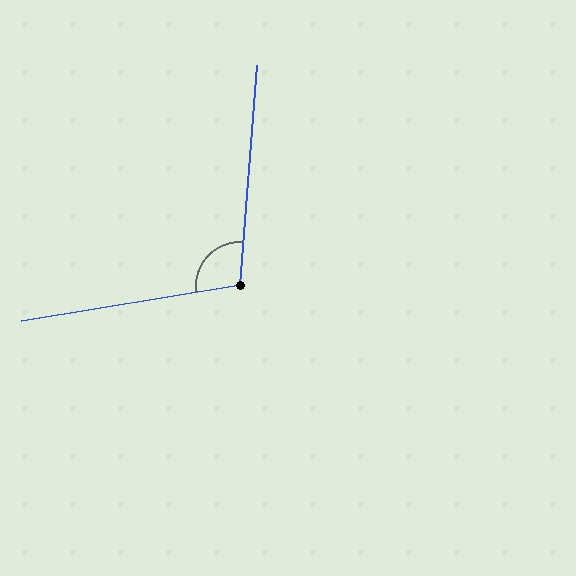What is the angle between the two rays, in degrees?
Approximately 104 degrees.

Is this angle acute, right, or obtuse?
It is obtuse.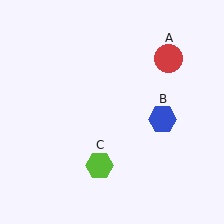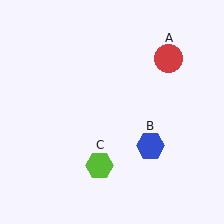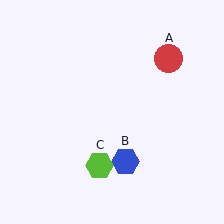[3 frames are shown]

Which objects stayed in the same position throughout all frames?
Red circle (object A) and lime hexagon (object C) remained stationary.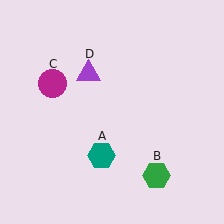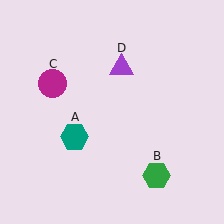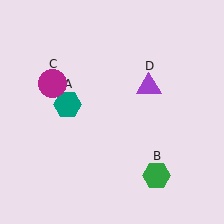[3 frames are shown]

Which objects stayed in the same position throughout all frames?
Green hexagon (object B) and magenta circle (object C) remained stationary.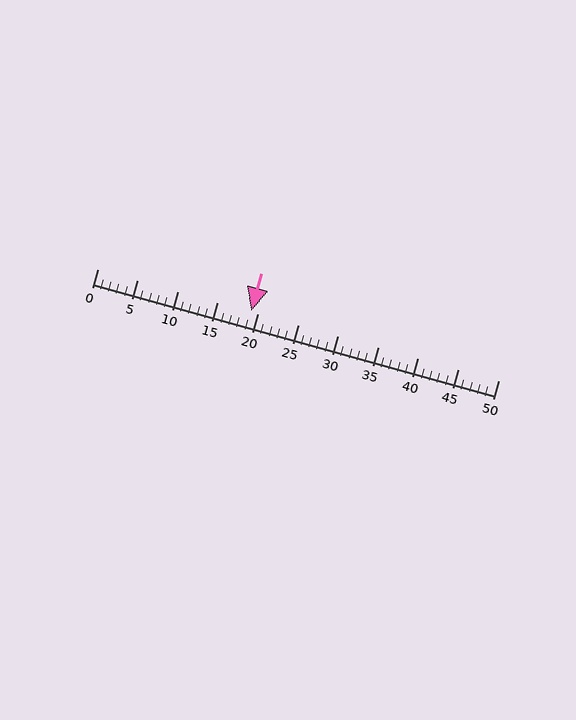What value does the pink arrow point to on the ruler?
The pink arrow points to approximately 19.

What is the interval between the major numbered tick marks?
The major tick marks are spaced 5 units apart.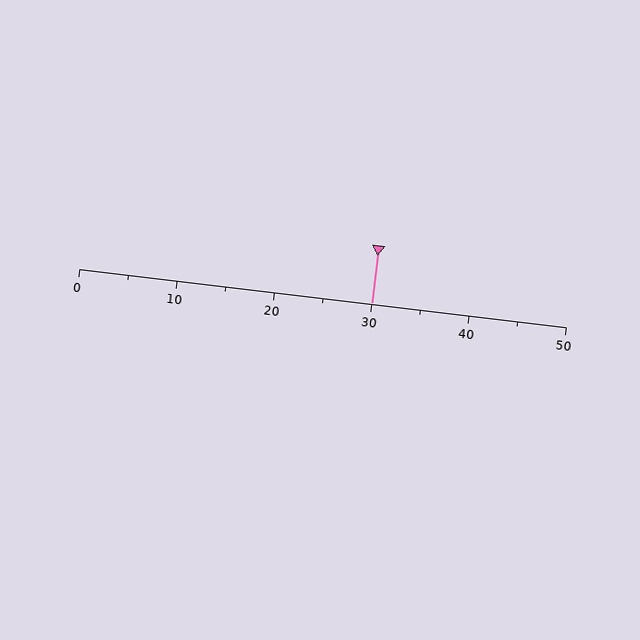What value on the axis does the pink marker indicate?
The marker indicates approximately 30.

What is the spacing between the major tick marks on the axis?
The major ticks are spaced 10 apart.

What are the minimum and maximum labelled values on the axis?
The axis runs from 0 to 50.